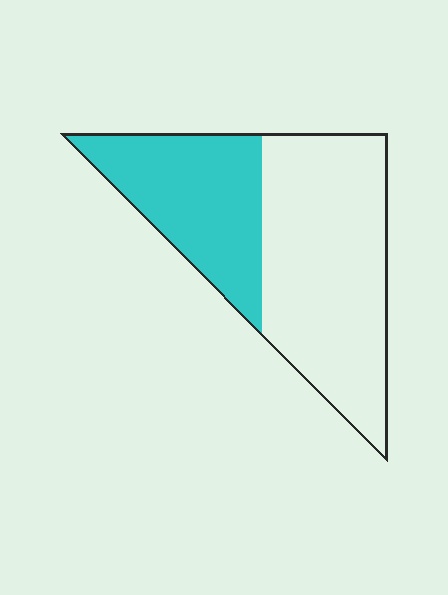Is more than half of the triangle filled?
No.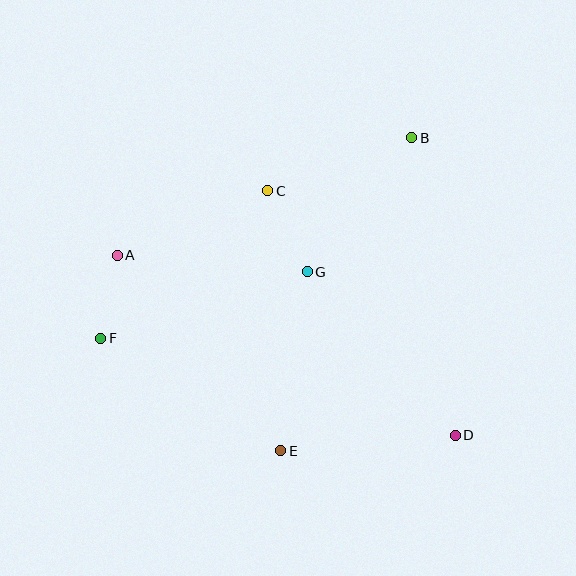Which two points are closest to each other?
Points A and F are closest to each other.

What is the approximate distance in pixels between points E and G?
The distance between E and G is approximately 181 pixels.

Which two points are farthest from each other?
Points A and D are farthest from each other.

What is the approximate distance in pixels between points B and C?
The distance between B and C is approximately 153 pixels.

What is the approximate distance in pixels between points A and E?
The distance between A and E is approximately 255 pixels.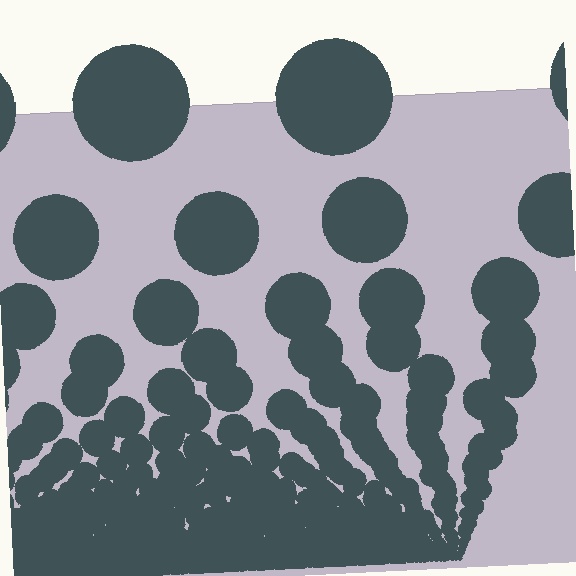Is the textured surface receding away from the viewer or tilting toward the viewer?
The surface appears to tilt toward the viewer. Texture elements get larger and sparser toward the top.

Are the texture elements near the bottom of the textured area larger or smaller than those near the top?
Smaller. The gradient is inverted — elements near the bottom are smaller and denser.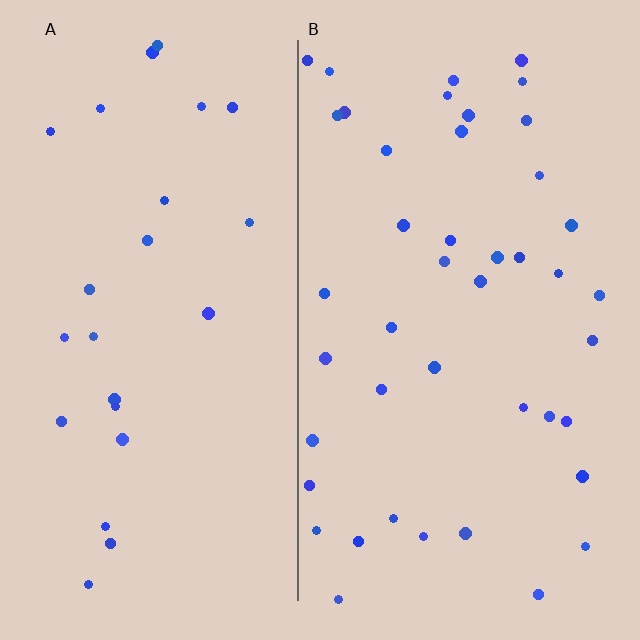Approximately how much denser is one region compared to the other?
Approximately 1.8× — region B over region A.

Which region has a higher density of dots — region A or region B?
B (the right).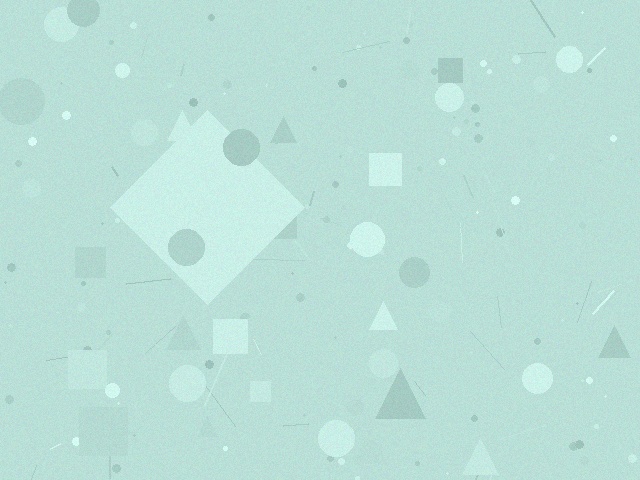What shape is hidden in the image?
A diamond is hidden in the image.